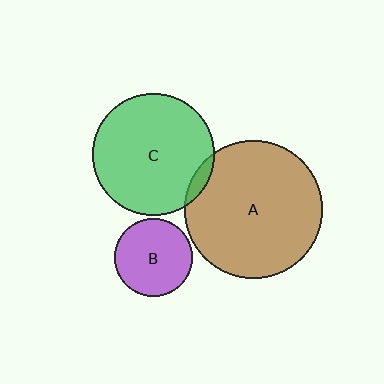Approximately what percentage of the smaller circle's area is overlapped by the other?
Approximately 5%.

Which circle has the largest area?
Circle A (brown).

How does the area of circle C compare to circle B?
Approximately 2.4 times.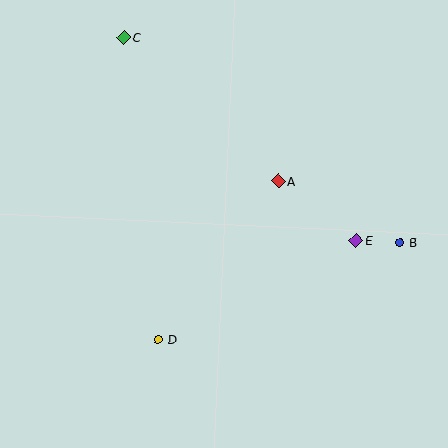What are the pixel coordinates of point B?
Point B is at (400, 242).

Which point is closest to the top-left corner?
Point C is closest to the top-left corner.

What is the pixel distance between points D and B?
The distance between D and B is 260 pixels.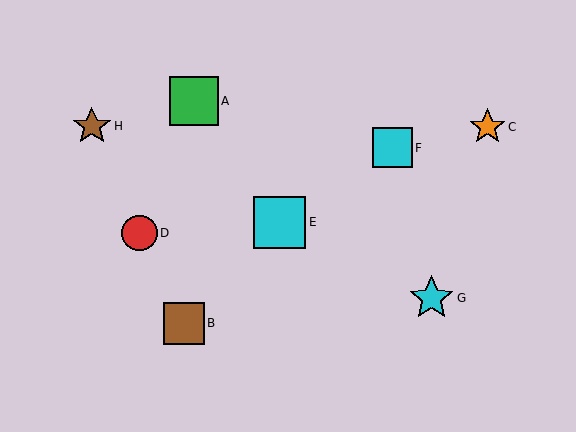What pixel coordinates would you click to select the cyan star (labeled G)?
Click at (432, 298) to select the cyan star G.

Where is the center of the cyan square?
The center of the cyan square is at (393, 148).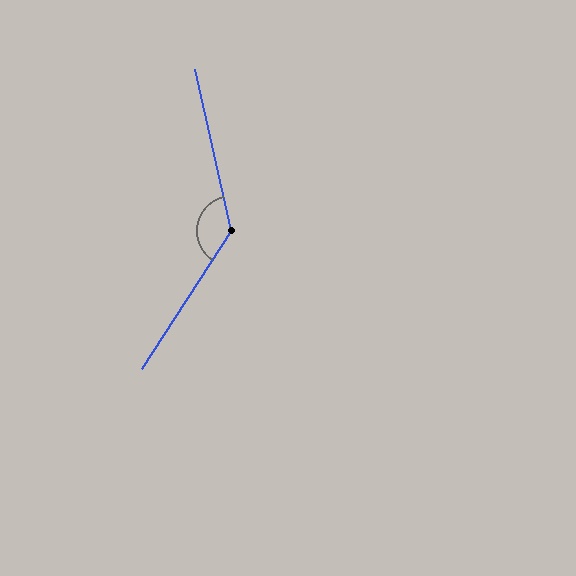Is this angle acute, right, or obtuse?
It is obtuse.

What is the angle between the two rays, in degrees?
Approximately 134 degrees.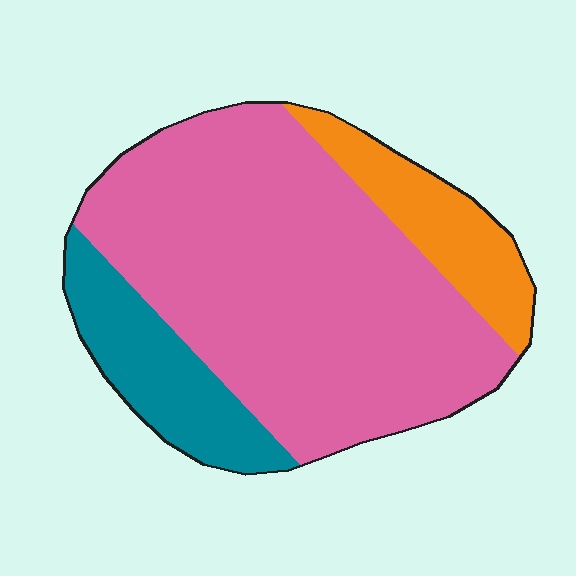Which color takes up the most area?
Pink, at roughly 70%.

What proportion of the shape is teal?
Teal takes up about one sixth (1/6) of the shape.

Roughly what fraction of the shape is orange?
Orange covers 14% of the shape.